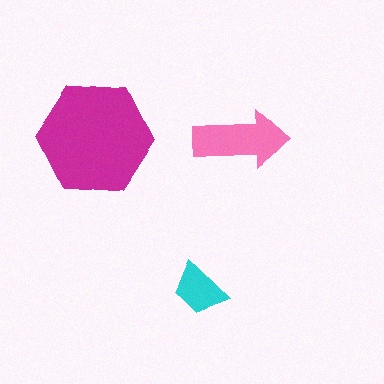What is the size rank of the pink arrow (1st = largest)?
2nd.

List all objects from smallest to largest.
The cyan trapezoid, the pink arrow, the magenta hexagon.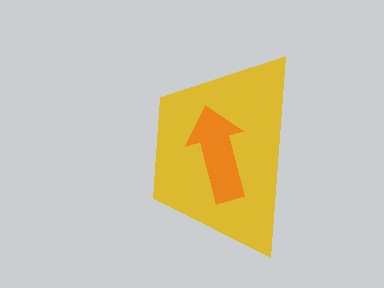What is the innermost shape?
The orange arrow.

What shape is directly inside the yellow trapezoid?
The orange arrow.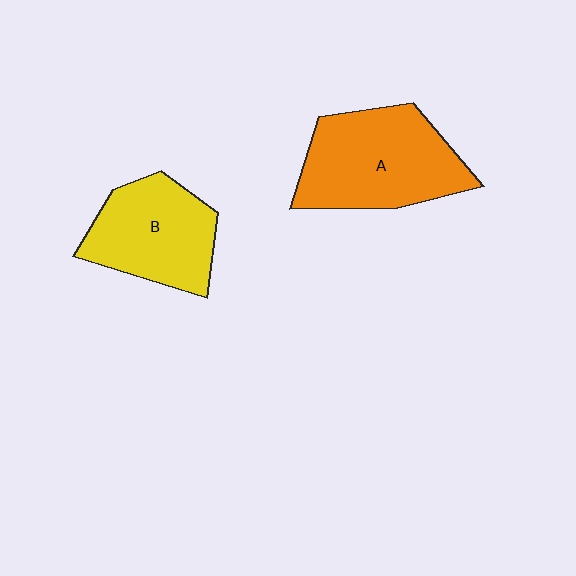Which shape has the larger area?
Shape A (orange).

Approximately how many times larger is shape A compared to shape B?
Approximately 1.2 times.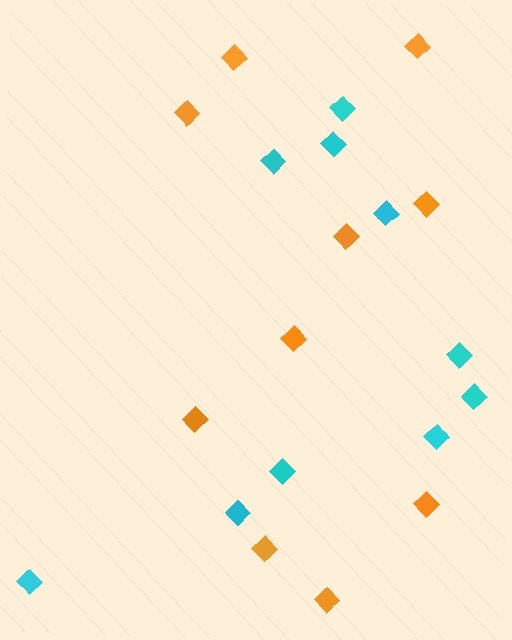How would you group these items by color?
There are 2 groups: one group of orange diamonds (10) and one group of cyan diamonds (10).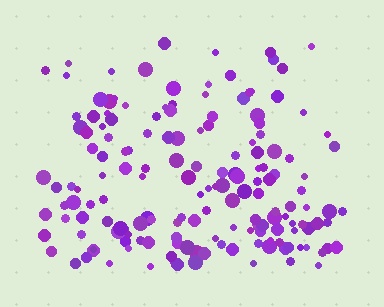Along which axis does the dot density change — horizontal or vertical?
Vertical.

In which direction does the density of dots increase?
From top to bottom, with the bottom side densest.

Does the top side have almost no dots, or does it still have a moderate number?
Still a moderate number, just noticeably fewer than the bottom.